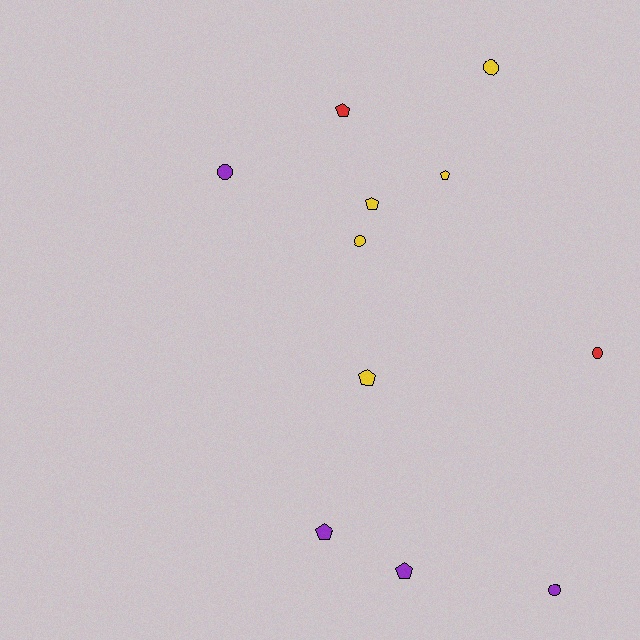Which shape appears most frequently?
Pentagon, with 6 objects.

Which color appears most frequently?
Yellow, with 5 objects.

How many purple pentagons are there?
There are 2 purple pentagons.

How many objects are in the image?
There are 11 objects.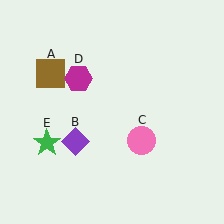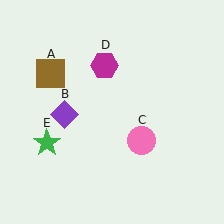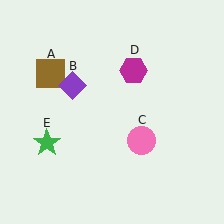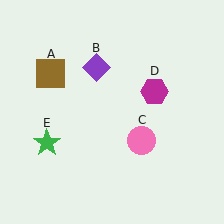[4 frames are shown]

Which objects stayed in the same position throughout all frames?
Brown square (object A) and pink circle (object C) and green star (object E) remained stationary.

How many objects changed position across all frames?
2 objects changed position: purple diamond (object B), magenta hexagon (object D).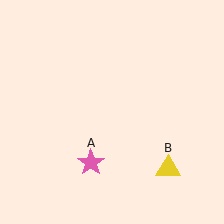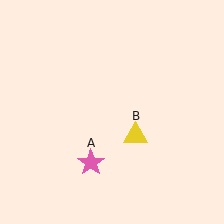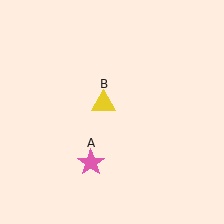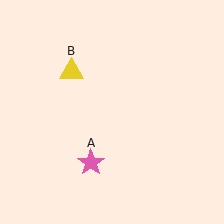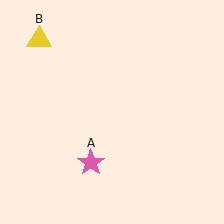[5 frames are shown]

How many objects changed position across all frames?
1 object changed position: yellow triangle (object B).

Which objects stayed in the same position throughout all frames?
Pink star (object A) remained stationary.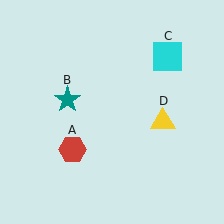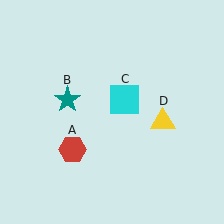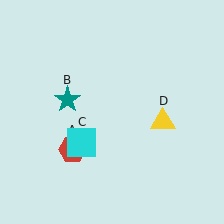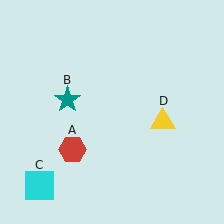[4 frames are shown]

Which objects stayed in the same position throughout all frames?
Red hexagon (object A) and teal star (object B) and yellow triangle (object D) remained stationary.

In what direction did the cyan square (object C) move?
The cyan square (object C) moved down and to the left.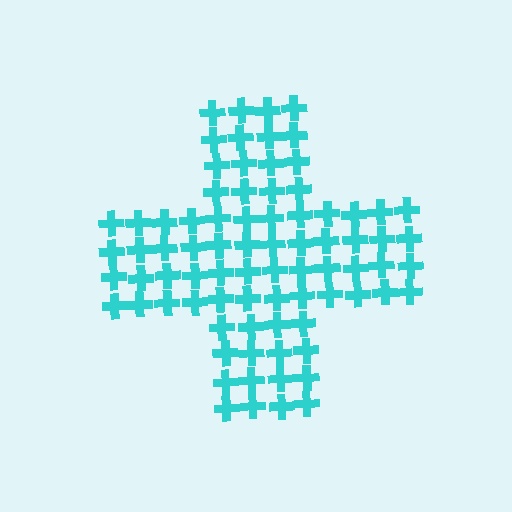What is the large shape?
The large shape is a cross.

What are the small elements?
The small elements are crosses.